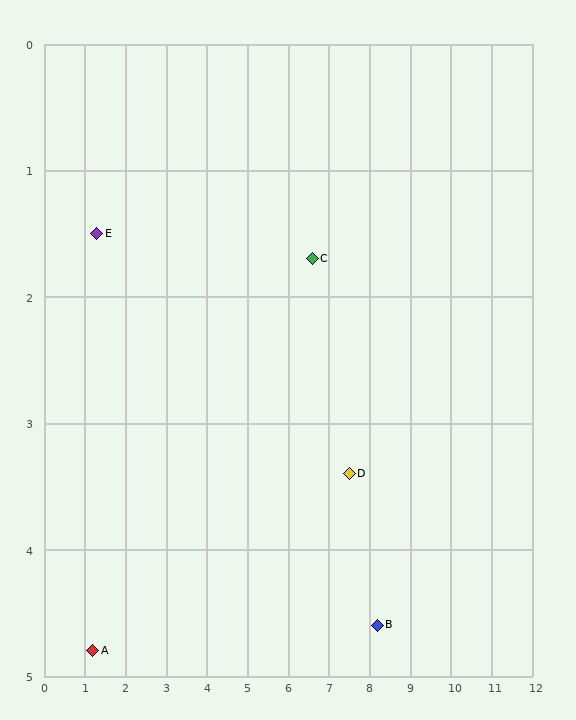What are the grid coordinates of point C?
Point C is at approximately (6.6, 1.7).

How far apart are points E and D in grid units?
Points E and D are about 6.5 grid units apart.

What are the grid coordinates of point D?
Point D is at approximately (7.5, 3.4).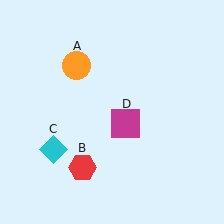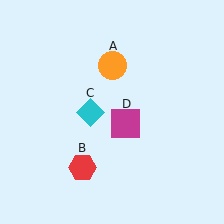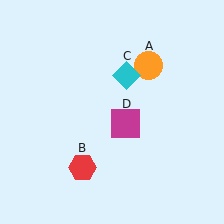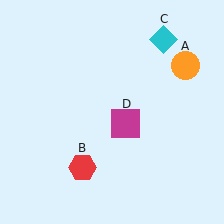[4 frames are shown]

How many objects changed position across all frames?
2 objects changed position: orange circle (object A), cyan diamond (object C).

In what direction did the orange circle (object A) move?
The orange circle (object A) moved right.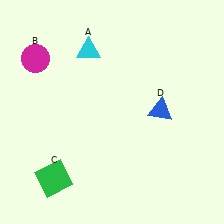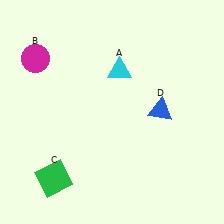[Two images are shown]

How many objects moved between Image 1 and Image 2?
1 object moved between the two images.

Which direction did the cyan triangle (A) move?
The cyan triangle (A) moved right.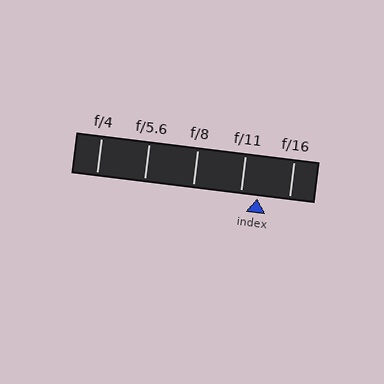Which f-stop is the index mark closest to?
The index mark is closest to f/11.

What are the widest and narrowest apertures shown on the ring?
The widest aperture shown is f/4 and the narrowest is f/16.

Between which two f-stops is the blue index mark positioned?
The index mark is between f/11 and f/16.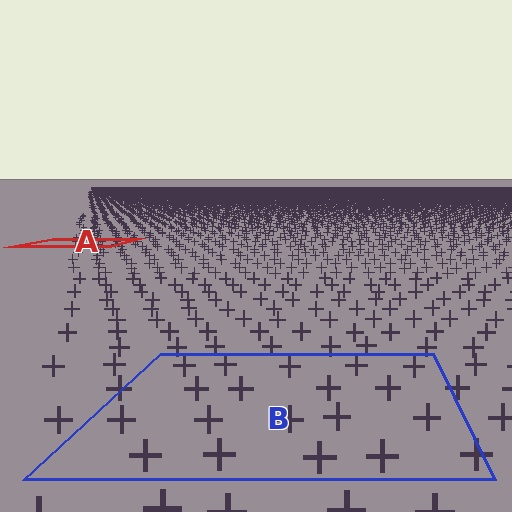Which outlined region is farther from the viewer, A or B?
Region A is farther from the viewer — the texture elements inside it appear smaller and more densely packed.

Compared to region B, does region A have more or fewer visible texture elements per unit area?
Region A has more texture elements per unit area — they are packed more densely because it is farther away.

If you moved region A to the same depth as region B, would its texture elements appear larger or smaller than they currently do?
They would appear larger. At a closer depth, the same texture elements are projected at a bigger on-screen size.